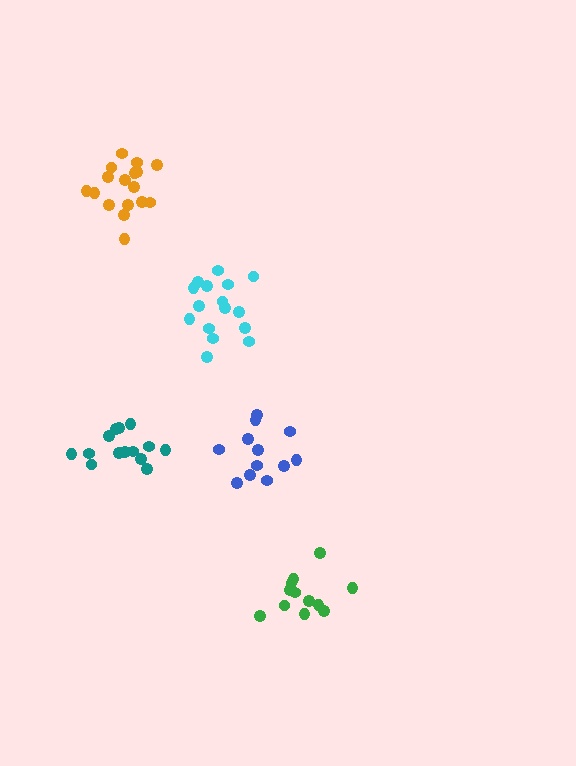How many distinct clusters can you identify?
There are 5 distinct clusters.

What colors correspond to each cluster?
The clusters are colored: orange, cyan, teal, blue, green.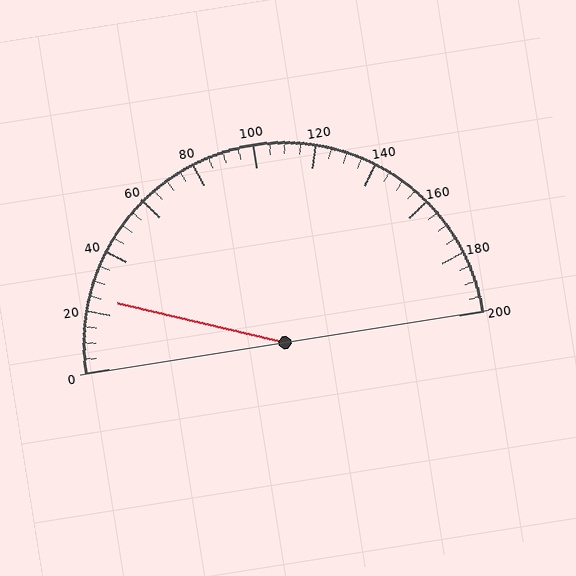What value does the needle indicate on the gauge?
The needle indicates approximately 25.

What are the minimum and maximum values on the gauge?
The gauge ranges from 0 to 200.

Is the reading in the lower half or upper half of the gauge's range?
The reading is in the lower half of the range (0 to 200).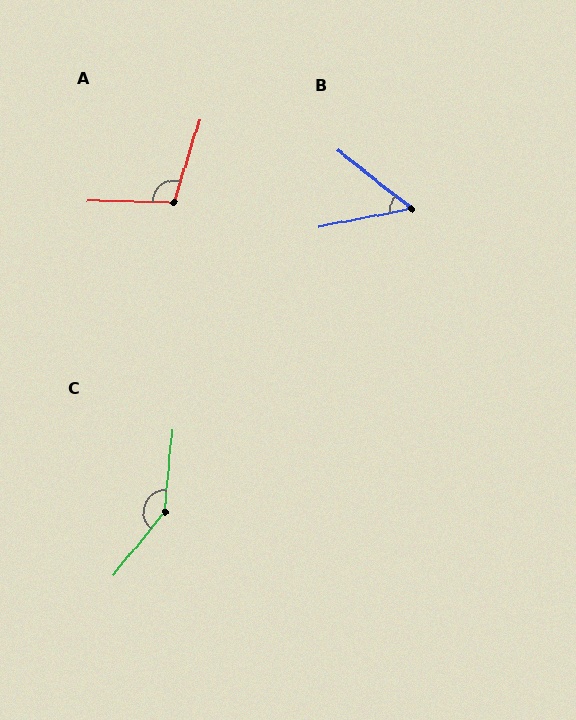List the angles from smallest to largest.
B (49°), A (107°), C (146°).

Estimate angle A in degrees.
Approximately 107 degrees.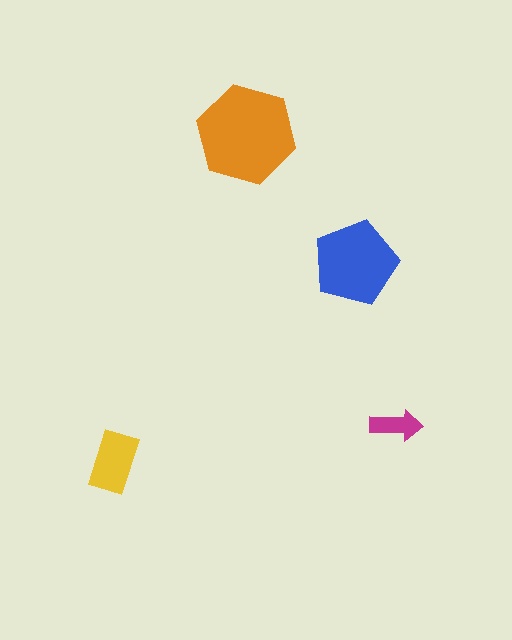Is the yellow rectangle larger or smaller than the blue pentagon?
Smaller.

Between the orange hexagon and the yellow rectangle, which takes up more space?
The orange hexagon.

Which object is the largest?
The orange hexagon.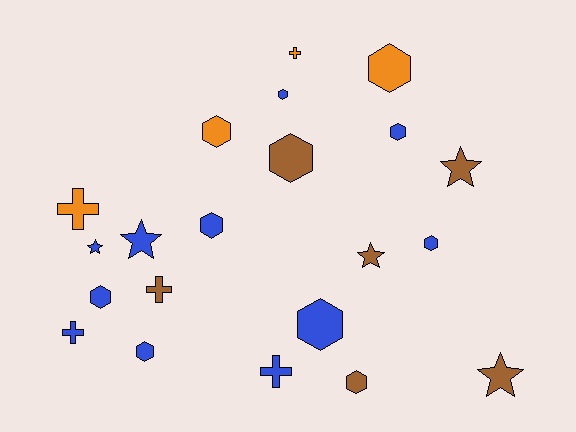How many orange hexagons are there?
There are 2 orange hexagons.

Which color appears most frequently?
Blue, with 11 objects.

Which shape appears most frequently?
Hexagon, with 11 objects.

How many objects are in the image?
There are 21 objects.